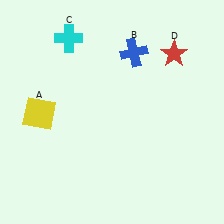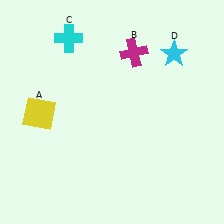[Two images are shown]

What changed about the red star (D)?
In Image 1, D is red. In Image 2, it changed to cyan.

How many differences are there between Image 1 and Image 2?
There are 2 differences between the two images.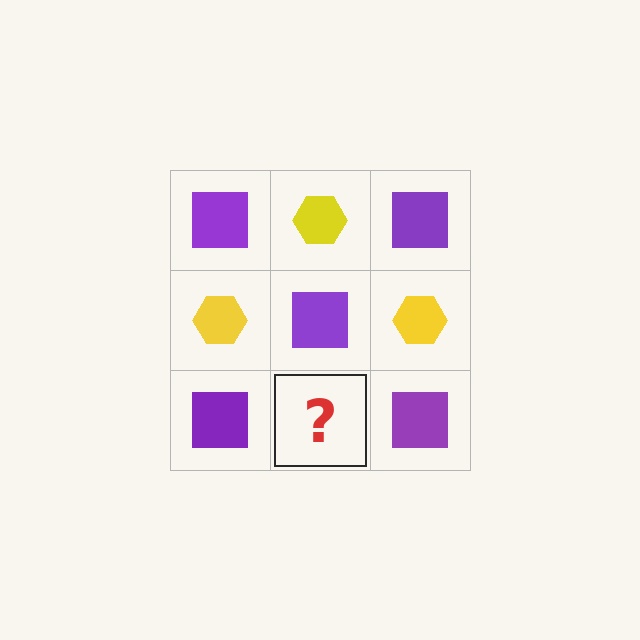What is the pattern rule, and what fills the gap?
The rule is that it alternates purple square and yellow hexagon in a checkerboard pattern. The gap should be filled with a yellow hexagon.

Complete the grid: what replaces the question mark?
The question mark should be replaced with a yellow hexagon.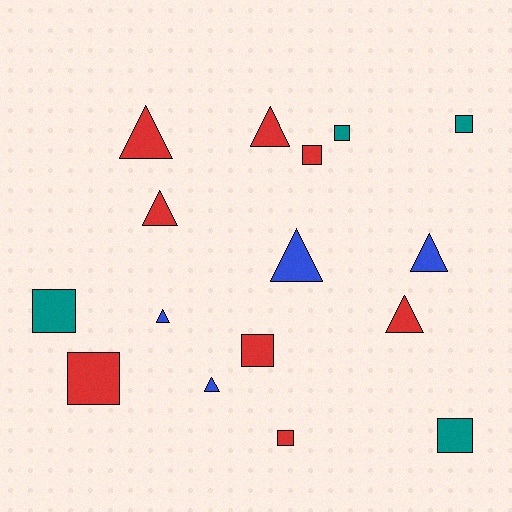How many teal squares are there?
There are 4 teal squares.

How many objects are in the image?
There are 16 objects.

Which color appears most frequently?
Red, with 8 objects.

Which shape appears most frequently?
Square, with 8 objects.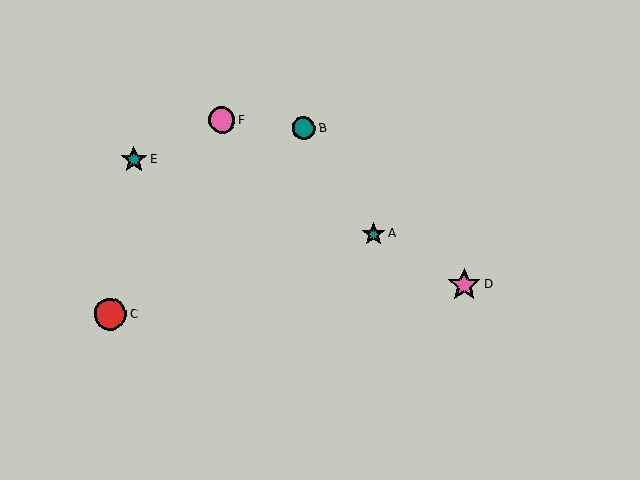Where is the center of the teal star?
The center of the teal star is at (134, 159).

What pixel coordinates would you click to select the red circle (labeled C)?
Click at (110, 314) to select the red circle C.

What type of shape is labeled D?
Shape D is a pink star.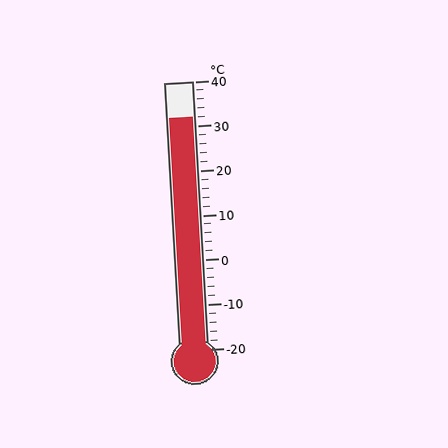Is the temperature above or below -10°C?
The temperature is above -10°C.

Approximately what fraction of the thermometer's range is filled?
The thermometer is filled to approximately 85% of its range.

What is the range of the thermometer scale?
The thermometer scale ranges from -20°C to 40°C.